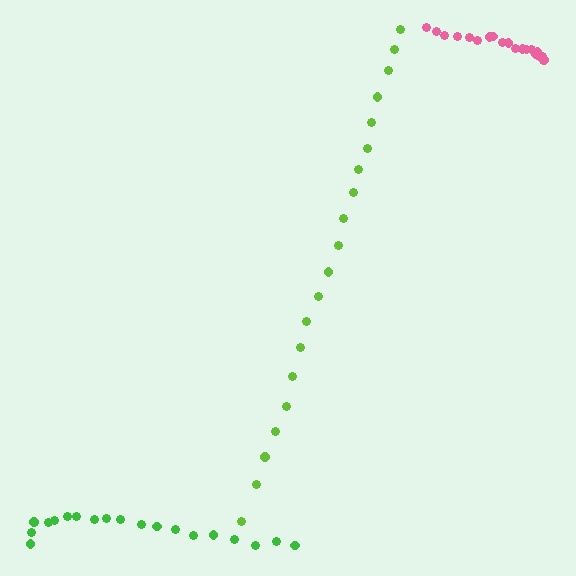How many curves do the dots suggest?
There are 3 distinct paths.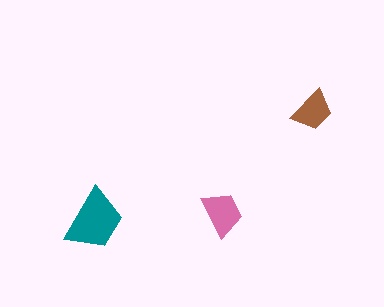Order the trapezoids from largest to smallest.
the teal one, the pink one, the brown one.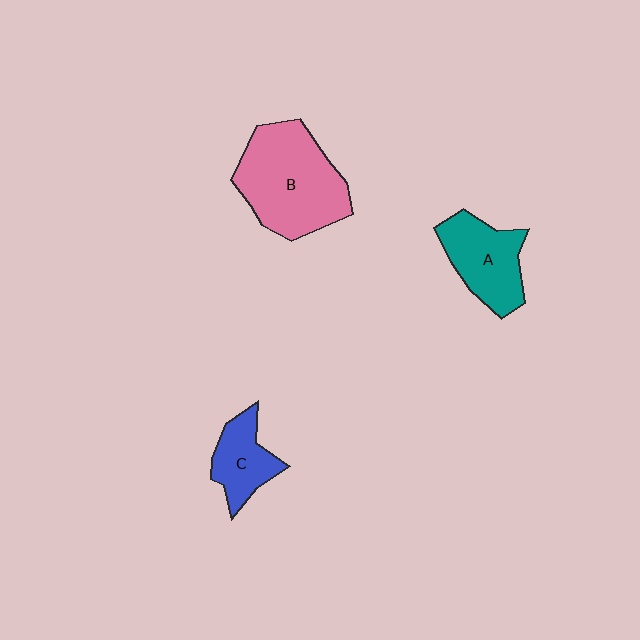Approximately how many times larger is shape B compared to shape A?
Approximately 1.6 times.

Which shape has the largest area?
Shape B (pink).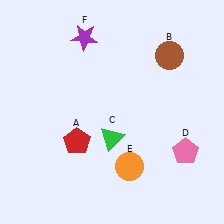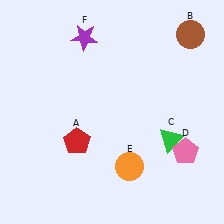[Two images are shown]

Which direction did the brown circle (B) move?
The brown circle (B) moved up.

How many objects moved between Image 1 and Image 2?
2 objects moved between the two images.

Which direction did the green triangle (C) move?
The green triangle (C) moved right.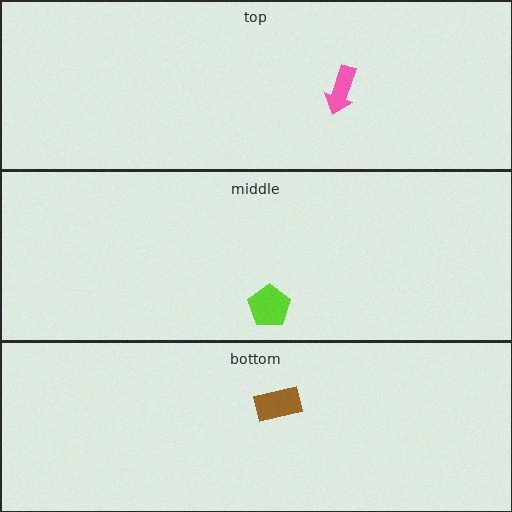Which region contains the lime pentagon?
The middle region.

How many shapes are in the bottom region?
1.